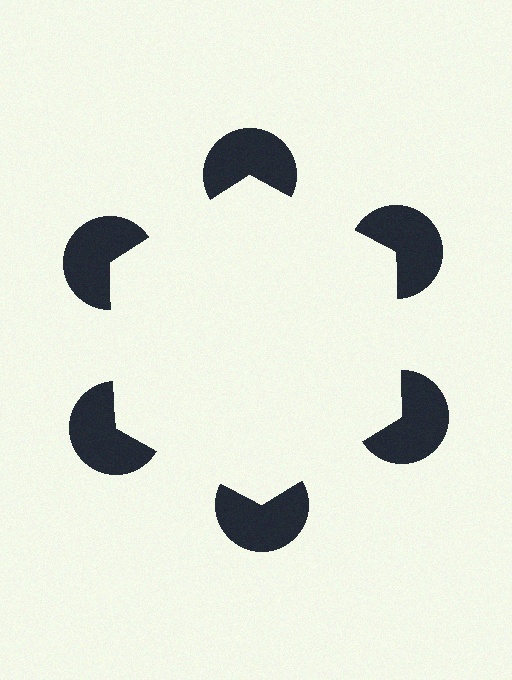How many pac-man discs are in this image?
There are 6 — one at each vertex of the illusory hexagon.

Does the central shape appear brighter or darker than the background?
It typically appears slightly brighter than the background, even though no actual brightness change is drawn.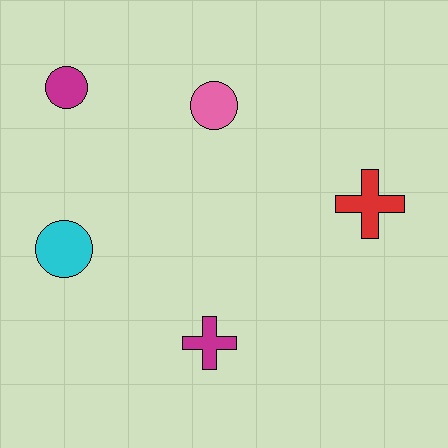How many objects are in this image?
There are 5 objects.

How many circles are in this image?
There are 3 circles.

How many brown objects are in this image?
There are no brown objects.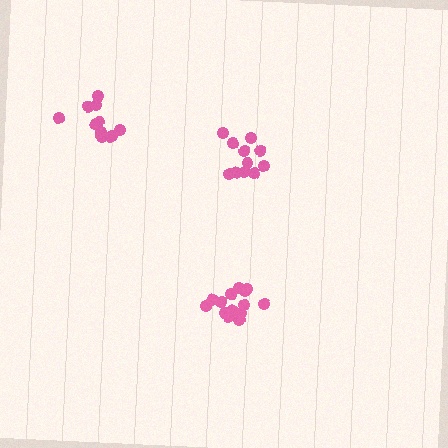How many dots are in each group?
Group 1: 11 dots, Group 2: 15 dots, Group 3: 12 dots (38 total).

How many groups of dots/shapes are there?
There are 3 groups.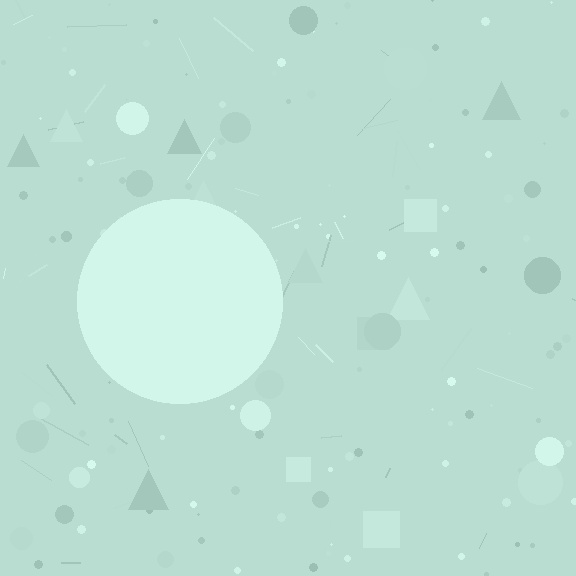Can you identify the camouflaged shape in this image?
The camouflaged shape is a circle.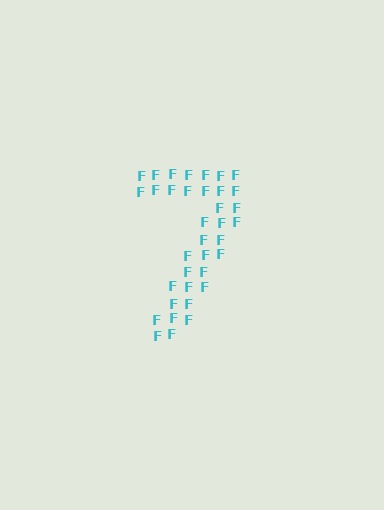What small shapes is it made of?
It is made of small letter F's.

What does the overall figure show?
The overall figure shows the digit 7.